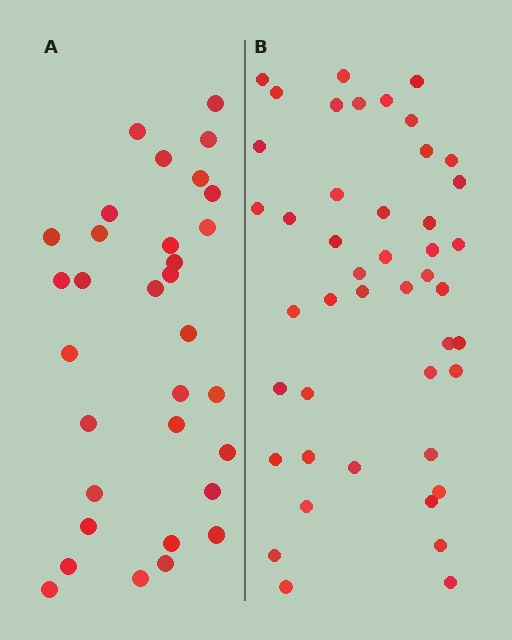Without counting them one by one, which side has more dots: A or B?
Region B (the right region) has more dots.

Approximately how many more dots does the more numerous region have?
Region B has approximately 15 more dots than region A.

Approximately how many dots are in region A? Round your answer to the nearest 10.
About 30 dots. (The exact count is 32, which rounds to 30.)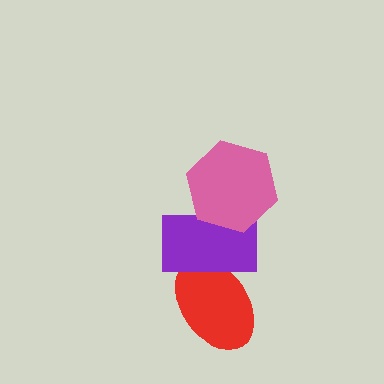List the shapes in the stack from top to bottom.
From top to bottom: the pink hexagon, the purple rectangle, the red ellipse.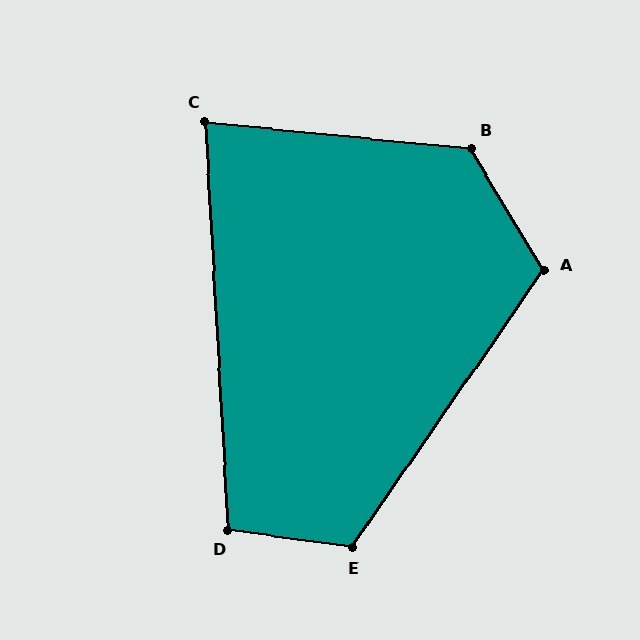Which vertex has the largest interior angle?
B, at approximately 126 degrees.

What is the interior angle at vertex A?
Approximately 115 degrees (obtuse).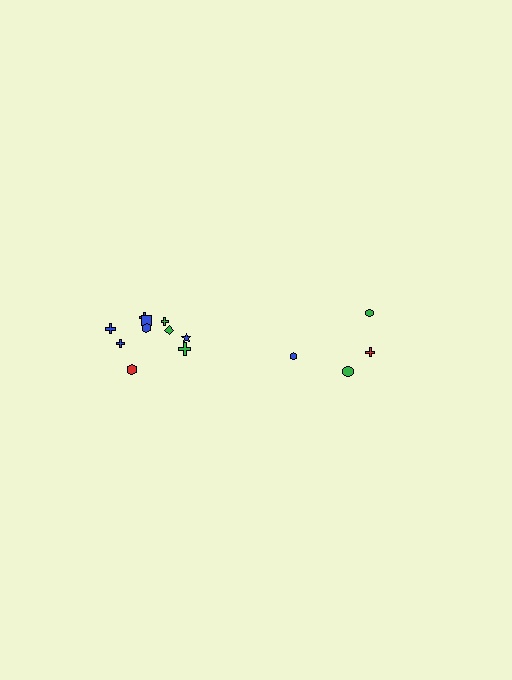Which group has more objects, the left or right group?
The left group.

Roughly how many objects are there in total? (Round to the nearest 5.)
Roughly 15 objects in total.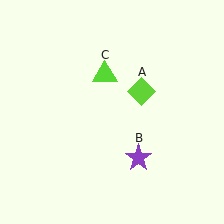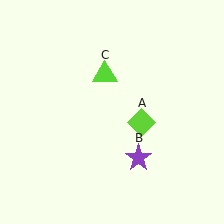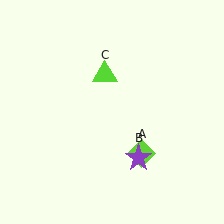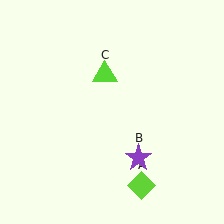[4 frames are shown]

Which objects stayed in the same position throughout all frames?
Purple star (object B) and lime triangle (object C) remained stationary.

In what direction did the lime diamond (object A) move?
The lime diamond (object A) moved down.